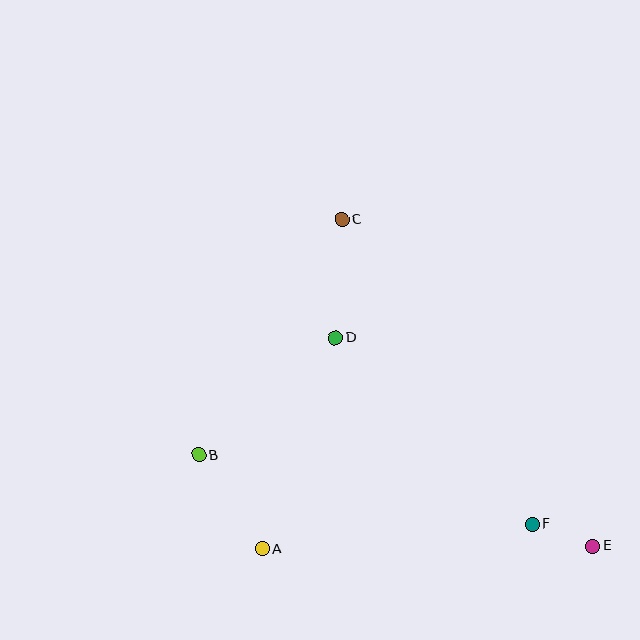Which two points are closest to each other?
Points E and F are closest to each other.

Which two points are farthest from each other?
Points C and E are farthest from each other.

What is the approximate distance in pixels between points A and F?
The distance between A and F is approximately 272 pixels.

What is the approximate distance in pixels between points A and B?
The distance between A and B is approximately 113 pixels.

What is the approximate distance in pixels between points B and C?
The distance between B and C is approximately 275 pixels.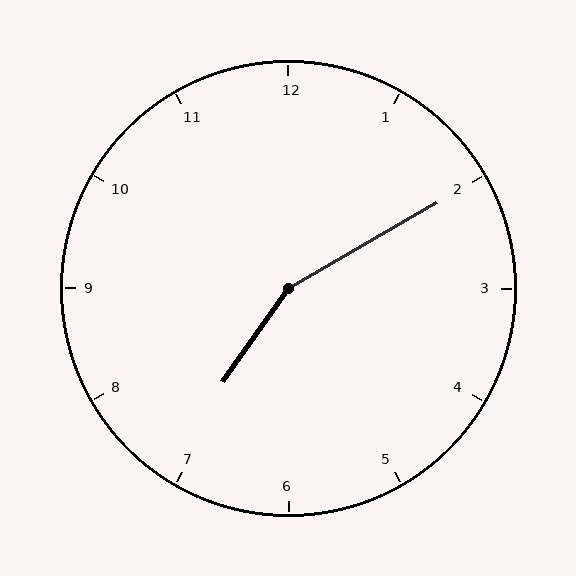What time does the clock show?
7:10.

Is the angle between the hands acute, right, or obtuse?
It is obtuse.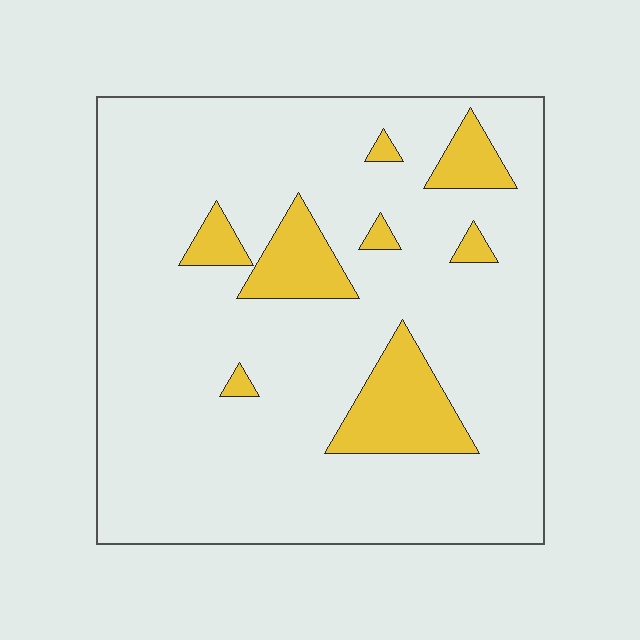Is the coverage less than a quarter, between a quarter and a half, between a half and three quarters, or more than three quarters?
Less than a quarter.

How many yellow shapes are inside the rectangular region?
8.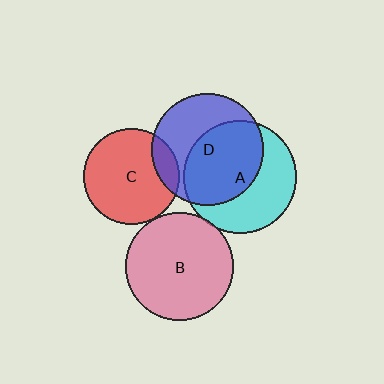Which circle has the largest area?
Circle A (cyan).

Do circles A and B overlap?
Yes.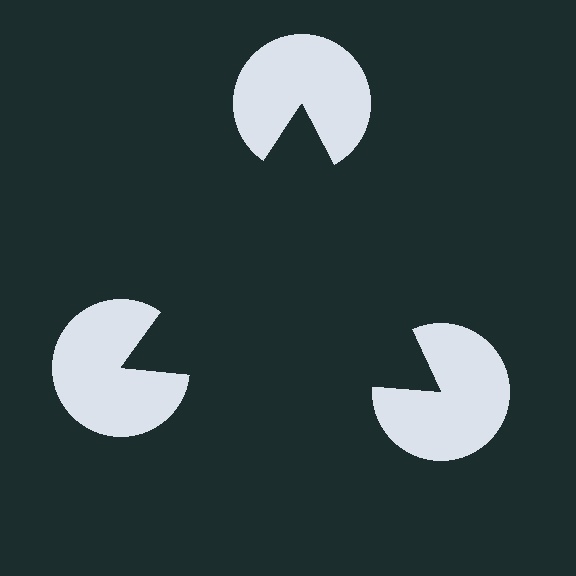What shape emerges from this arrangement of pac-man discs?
An illusory triangle — its edges are inferred from the aligned wedge cuts in the pac-man discs, not physically drawn.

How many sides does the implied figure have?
3 sides.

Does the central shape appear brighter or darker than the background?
It typically appears slightly darker than the background, even though no actual brightness change is drawn.